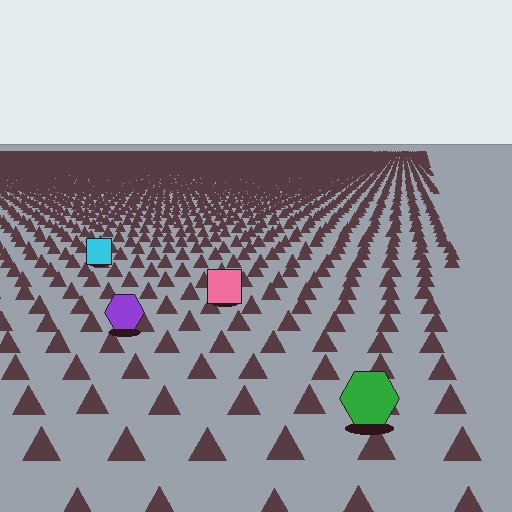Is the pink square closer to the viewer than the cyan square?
Yes. The pink square is closer — you can tell from the texture gradient: the ground texture is coarser near it.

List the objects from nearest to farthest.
From nearest to farthest: the green hexagon, the purple hexagon, the pink square, the cyan square.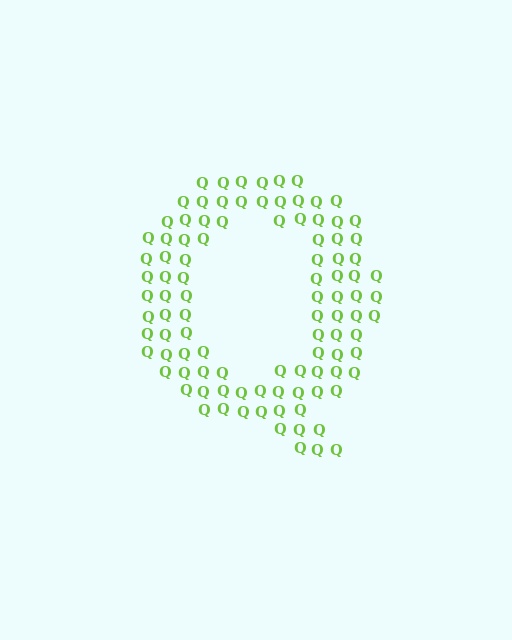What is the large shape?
The large shape is the letter Q.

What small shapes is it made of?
It is made of small letter Q's.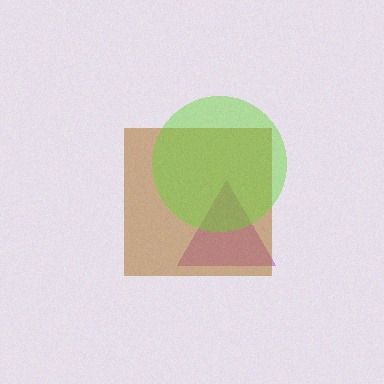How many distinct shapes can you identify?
There are 3 distinct shapes: a purple triangle, a brown square, a lime circle.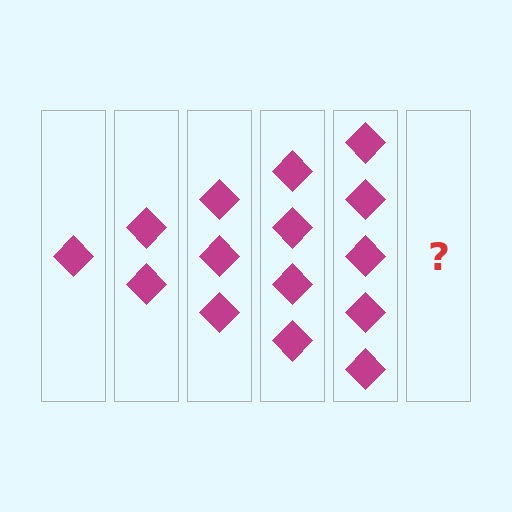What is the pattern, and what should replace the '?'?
The pattern is that each step adds one more diamond. The '?' should be 6 diamonds.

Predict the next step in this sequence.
The next step is 6 diamonds.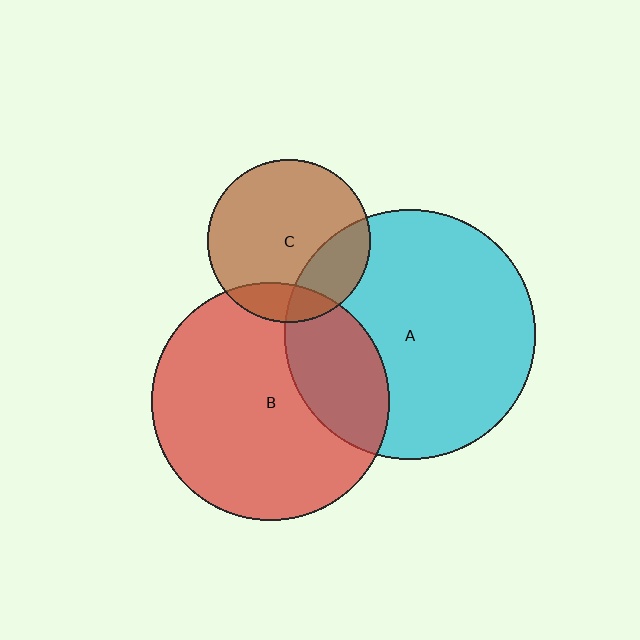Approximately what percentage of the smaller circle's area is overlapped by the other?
Approximately 25%.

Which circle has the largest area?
Circle A (cyan).